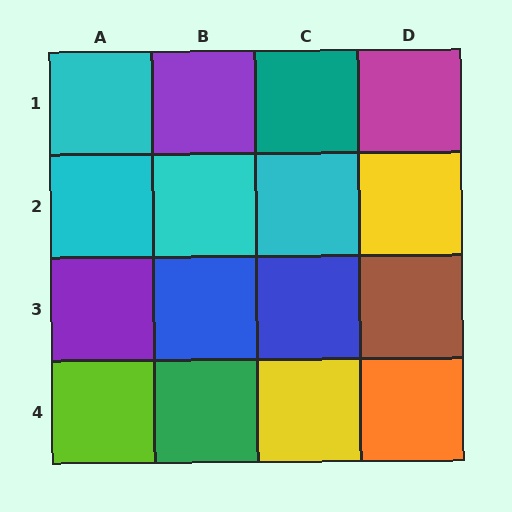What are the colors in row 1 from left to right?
Cyan, purple, teal, magenta.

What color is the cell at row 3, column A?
Purple.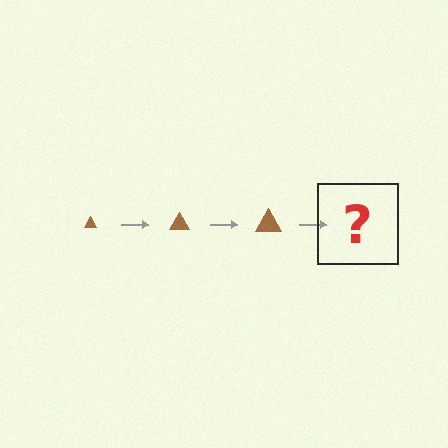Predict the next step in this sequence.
The next step is a brown triangle, larger than the previous one.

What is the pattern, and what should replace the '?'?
The pattern is that the triangle gets progressively larger each step. The '?' should be a brown triangle, larger than the previous one.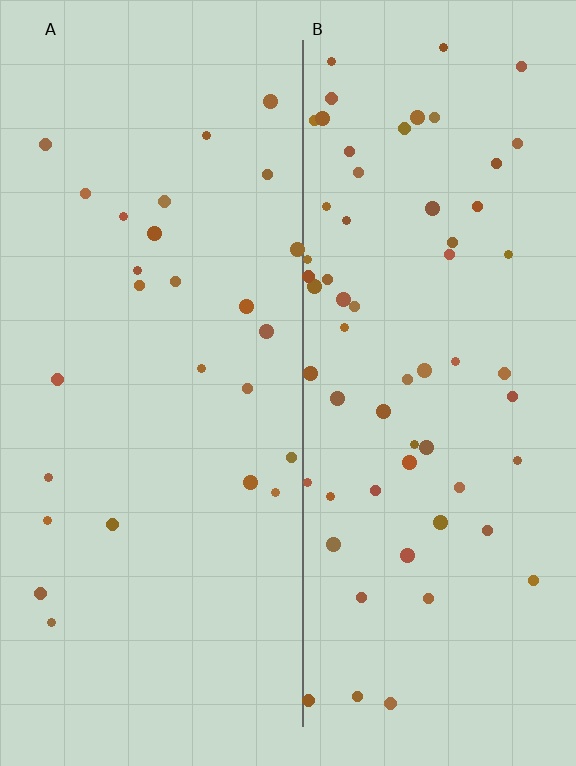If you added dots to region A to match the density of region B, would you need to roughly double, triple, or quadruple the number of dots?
Approximately double.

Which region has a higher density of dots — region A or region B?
B (the right).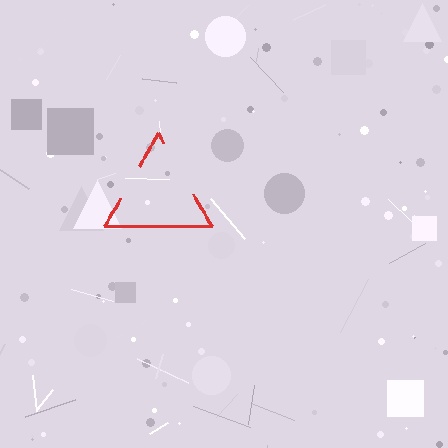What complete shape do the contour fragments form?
The contour fragments form a triangle.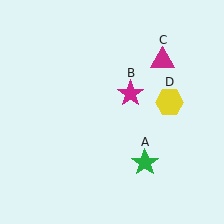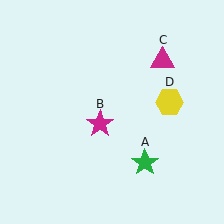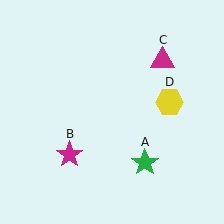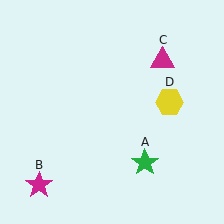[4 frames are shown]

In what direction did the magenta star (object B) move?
The magenta star (object B) moved down and to the left.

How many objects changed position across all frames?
1 object changed position: magenta star (object B).